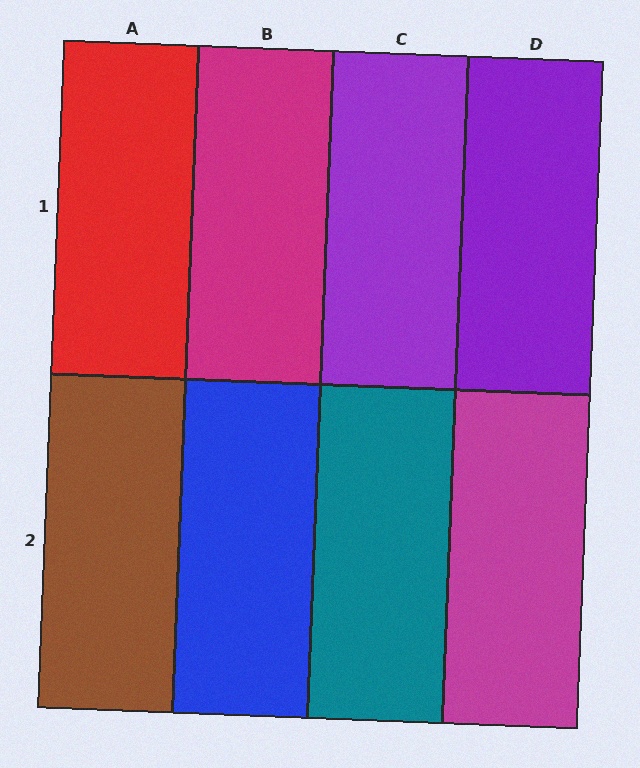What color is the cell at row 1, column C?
Purple.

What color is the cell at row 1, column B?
Magenta.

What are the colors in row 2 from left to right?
Brown, blue, teal, magenta.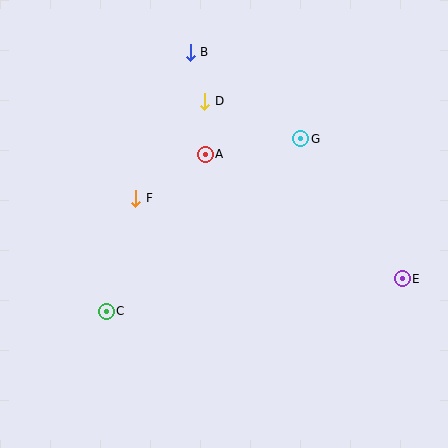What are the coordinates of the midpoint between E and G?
The midpoint between E and G is at (351, 209).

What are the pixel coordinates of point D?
Point D is at (205, 101).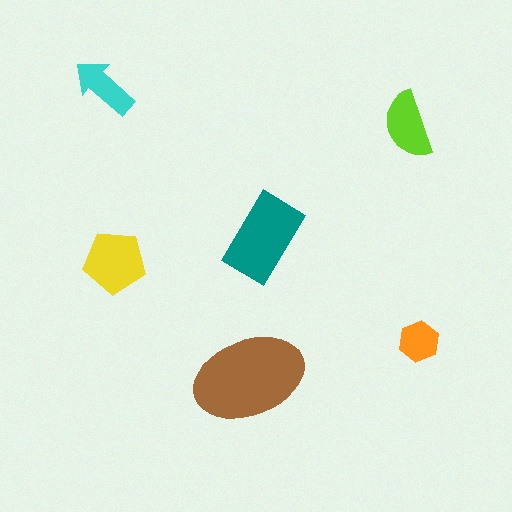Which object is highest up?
The cyan arrow is topmost.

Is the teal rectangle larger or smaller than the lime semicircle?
Larger.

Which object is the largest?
The brown ellipse.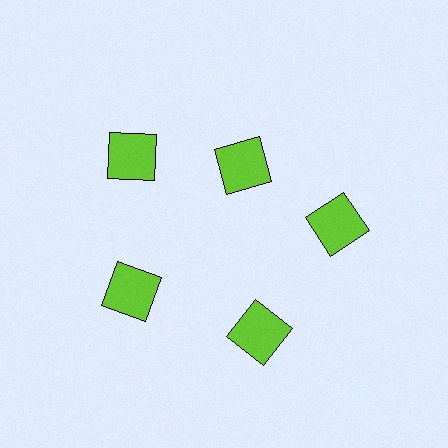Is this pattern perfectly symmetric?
No. The 5 lime squares are arranged in a ring, but one element near the 1 o'clock position is pulled inward toward the center, breaking the 5-fold rotational symmetry.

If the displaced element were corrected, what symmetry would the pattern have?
It would have 5-fold rotational symmetry — the pattern would map onto itself every 72 degrees.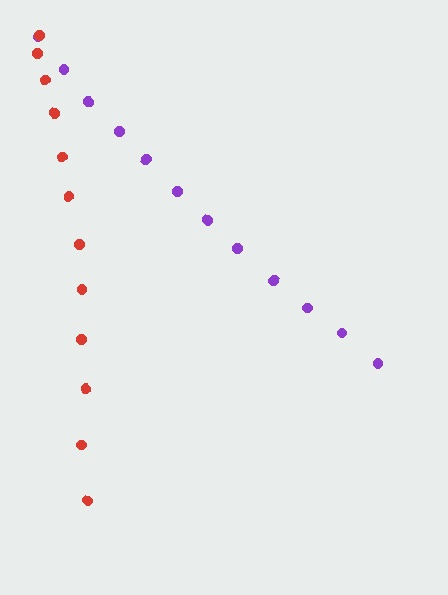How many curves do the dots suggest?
There are 2 distinct paths.